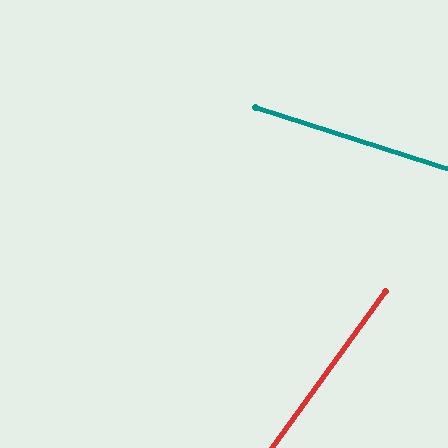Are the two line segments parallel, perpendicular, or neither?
Neither parallel nor perpendicular — they differ by about 72°.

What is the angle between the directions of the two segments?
Approximately 72 degrees.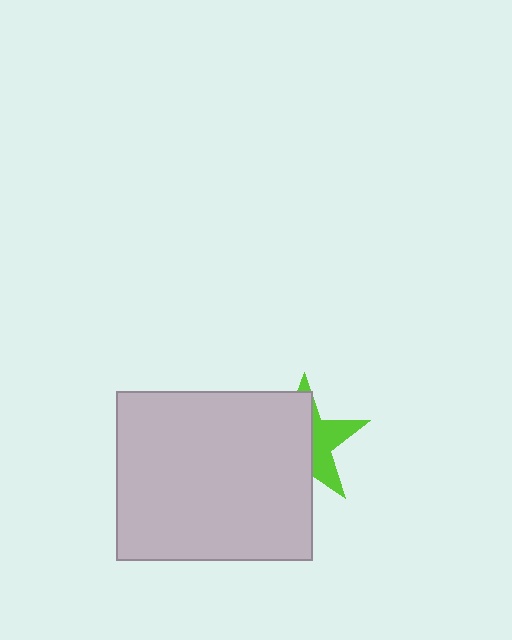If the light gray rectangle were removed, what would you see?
You would see the complete lime star.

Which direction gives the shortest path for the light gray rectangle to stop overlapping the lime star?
Moving left gives the shortest separation.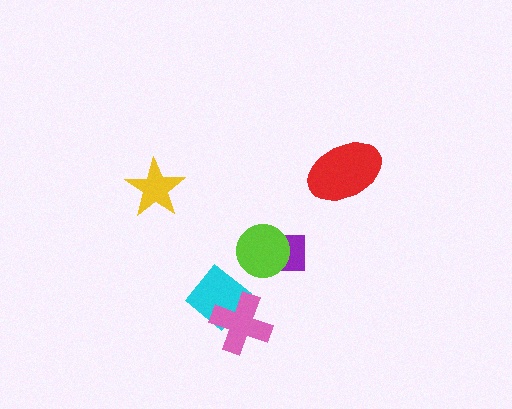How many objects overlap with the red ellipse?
0 objects overlap with the red ellipse.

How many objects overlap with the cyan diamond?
1 object overlaps with the cyan diamond.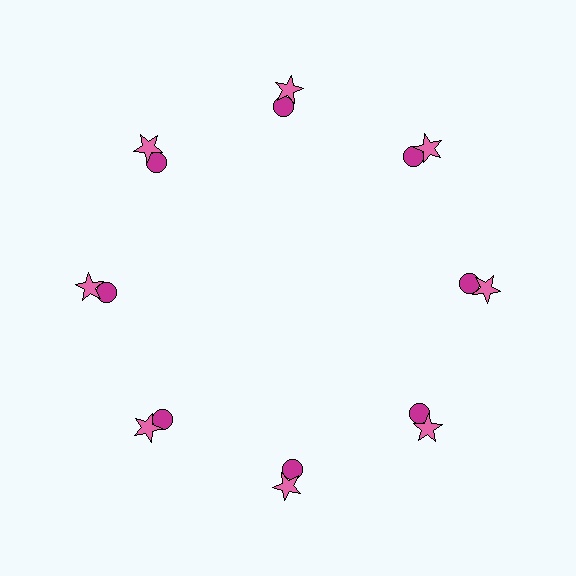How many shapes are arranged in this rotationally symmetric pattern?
There are 16 shapes, arranged in 8 groups of 2.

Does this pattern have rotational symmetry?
Yes, this pattern has 8-fold rotational symmetry. It looks the same after rotating 45 degrees around the center.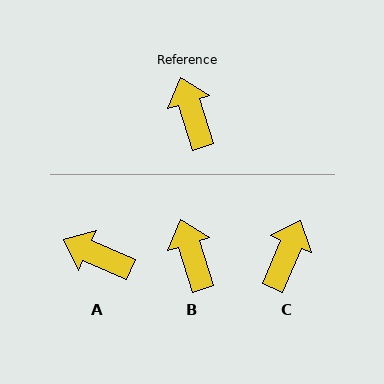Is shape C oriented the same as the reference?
No, it is off by about 41 degrees.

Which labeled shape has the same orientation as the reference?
B.